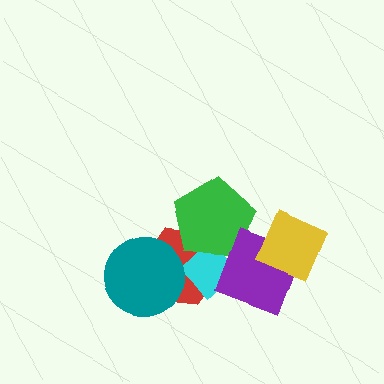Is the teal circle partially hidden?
No, no other shape covers it.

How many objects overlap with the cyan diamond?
3 objects overlap with the cyan diamond.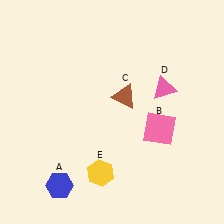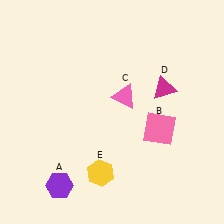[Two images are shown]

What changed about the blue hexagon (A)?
In Image 1, A is blue. In Image 2, it changed to purple.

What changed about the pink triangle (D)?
In Image 1, D is pink. In Image 2, it changed to magenta.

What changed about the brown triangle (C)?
In Image 1, C is brown. In Image 2, it changed to pink.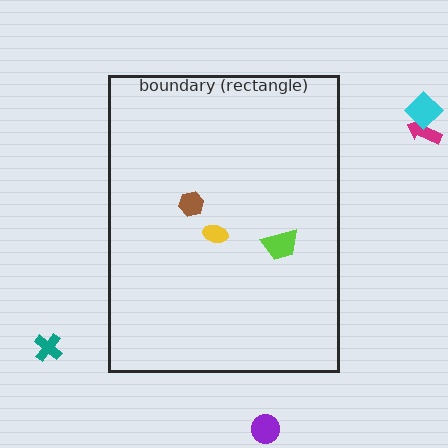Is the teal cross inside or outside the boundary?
Outside.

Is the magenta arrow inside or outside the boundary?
Outside.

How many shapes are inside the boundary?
3 inside, 4 outside.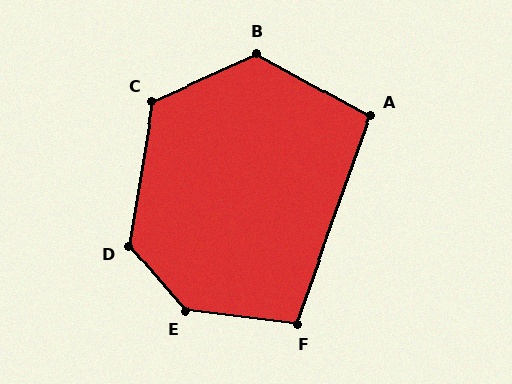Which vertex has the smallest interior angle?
A, at approximately 99 degrees.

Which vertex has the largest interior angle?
E, at approximately 138 degrees.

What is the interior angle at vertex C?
Approximately 123 degrees (obtuse).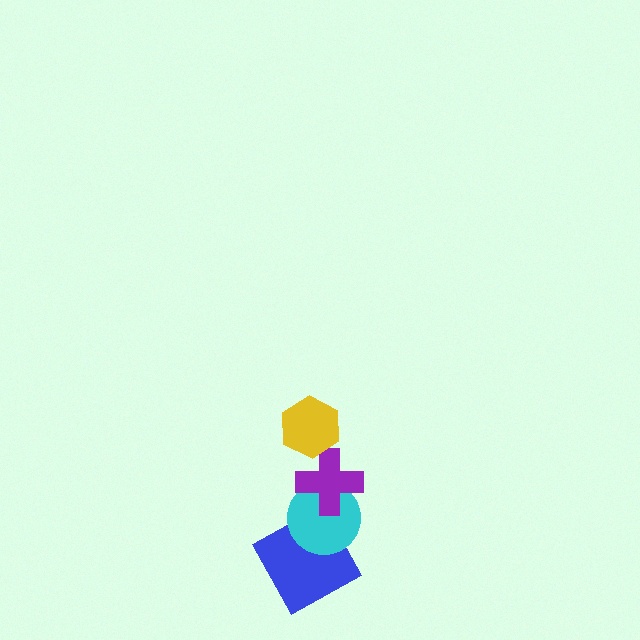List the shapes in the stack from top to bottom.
From top to bottom: the yellow hexagon, the purple cross, the cyan circle, the blue square.